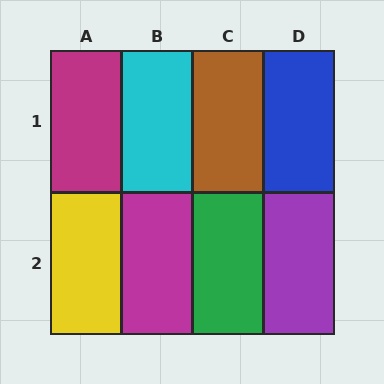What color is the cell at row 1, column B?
Cyan.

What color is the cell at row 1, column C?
Brown.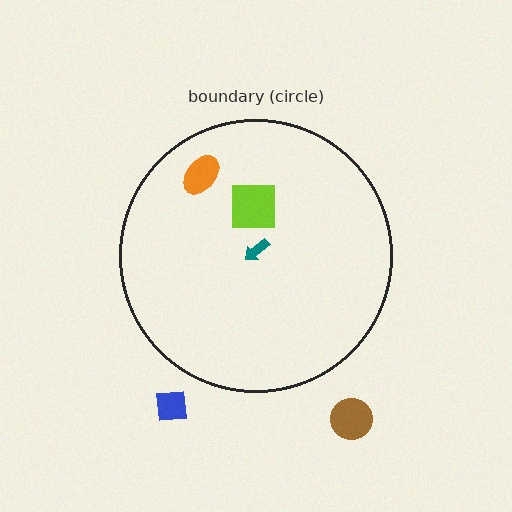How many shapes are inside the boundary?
3 inside, 2 outside.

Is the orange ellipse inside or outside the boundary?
Inside.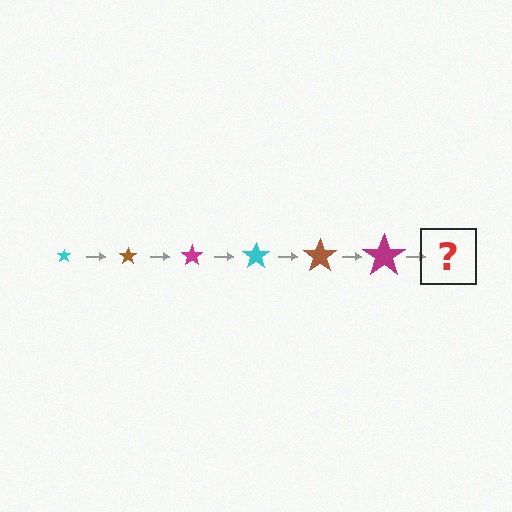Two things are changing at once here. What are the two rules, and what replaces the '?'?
The two rules are that the star grows larger each step and the color cycles through cyan, brown, and magenta. The '?' should be a cyan star, larger than the previous one.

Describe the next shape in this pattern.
It should be a cyan star, larger than the previous one.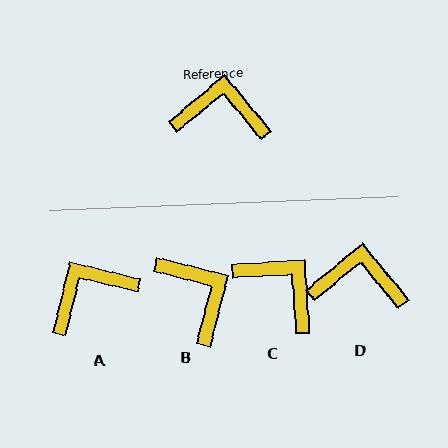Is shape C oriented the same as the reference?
No, it is off by about 36 degrees.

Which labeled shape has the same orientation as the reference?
D.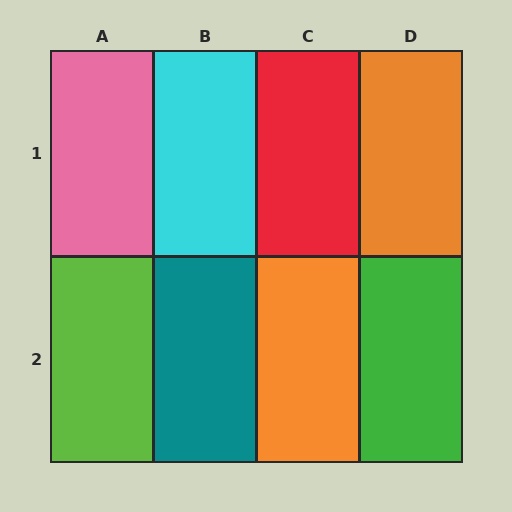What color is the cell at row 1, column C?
Red.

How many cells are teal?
1 cell is teal.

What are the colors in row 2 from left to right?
Lime, teal, orange, green.